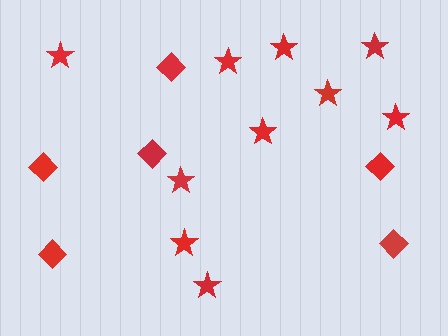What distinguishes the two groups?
There are 2 groups: one group of stars (10) and one group of diamonds (6).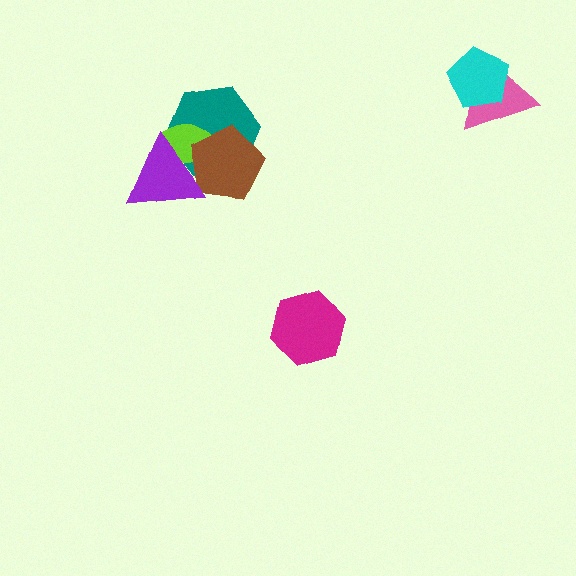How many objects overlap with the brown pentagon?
3 objects overlap with the brown pentagon.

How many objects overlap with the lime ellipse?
3 objects overlap with the lime ellipse.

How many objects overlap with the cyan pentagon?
1 object overlaps with the cyan pentagon.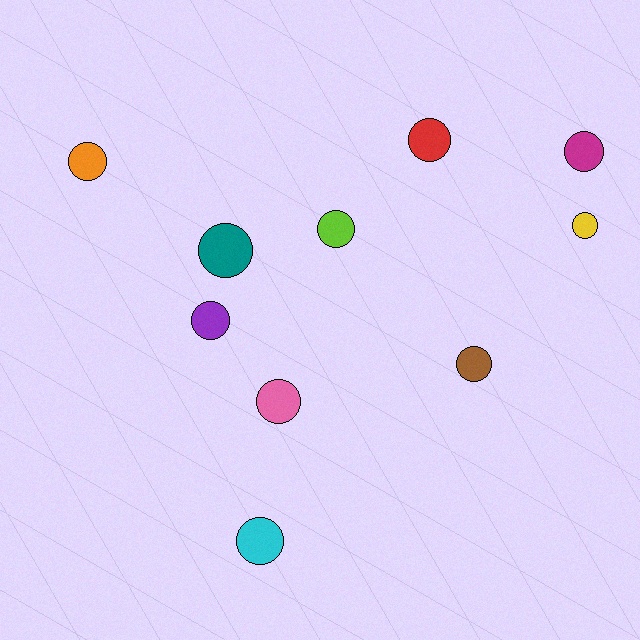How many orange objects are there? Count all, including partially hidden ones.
There is 1 orange object.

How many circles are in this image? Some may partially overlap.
There are 10 circles.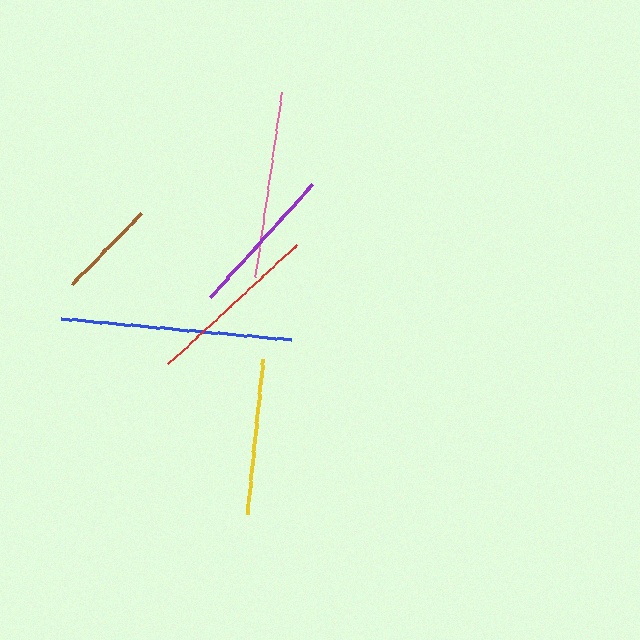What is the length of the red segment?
The red segment is approximately 176 pixels long.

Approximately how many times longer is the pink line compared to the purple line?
The pink line is approximately 1.2 times the length of the purple line.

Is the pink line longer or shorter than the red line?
The pink line is longer than the red line.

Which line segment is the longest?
The blue line is the longest at approximately 231 pixels.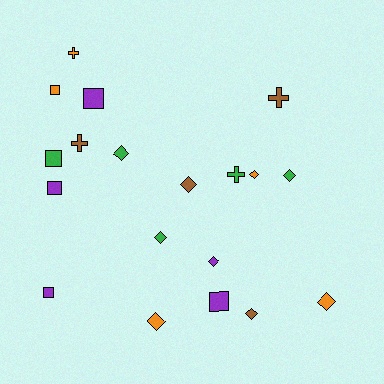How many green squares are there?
There is 1 green square.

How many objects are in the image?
There are 19 objects.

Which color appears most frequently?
Orange, with 5 objects.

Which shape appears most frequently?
Diamond, with 9 objects.